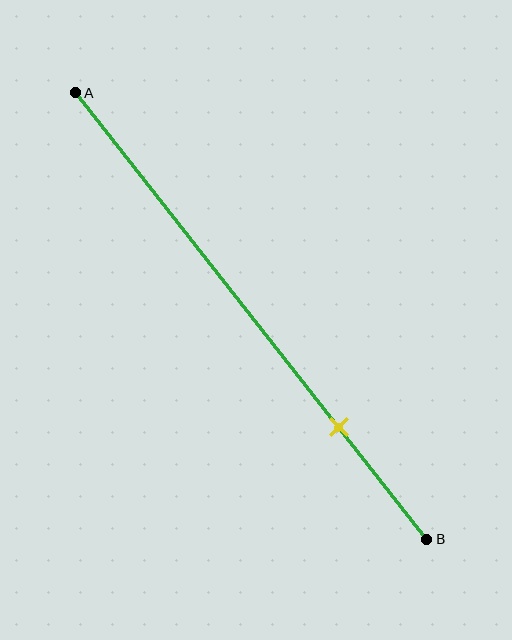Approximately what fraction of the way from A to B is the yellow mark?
The yellow mark is approximately 75% of the way from A to B.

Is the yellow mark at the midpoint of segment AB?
No, the mark is at about 75% from A, not at the 50% midpoint.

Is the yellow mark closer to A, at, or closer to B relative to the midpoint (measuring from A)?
The yellow mark is closer to point B than the midpoint of segment AB.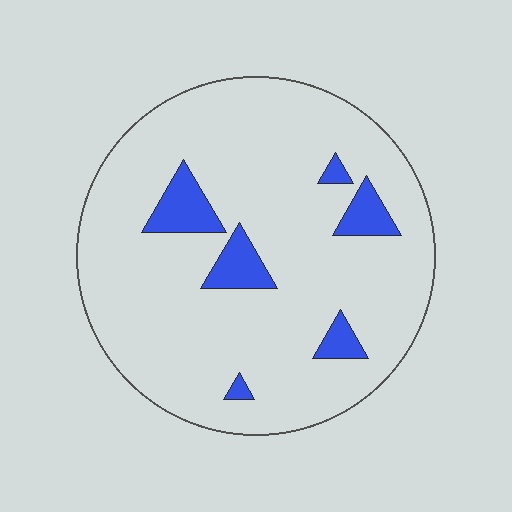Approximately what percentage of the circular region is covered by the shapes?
Approximately 10%.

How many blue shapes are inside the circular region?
6.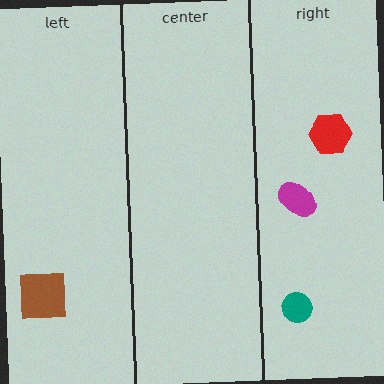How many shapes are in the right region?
3.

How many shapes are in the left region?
1.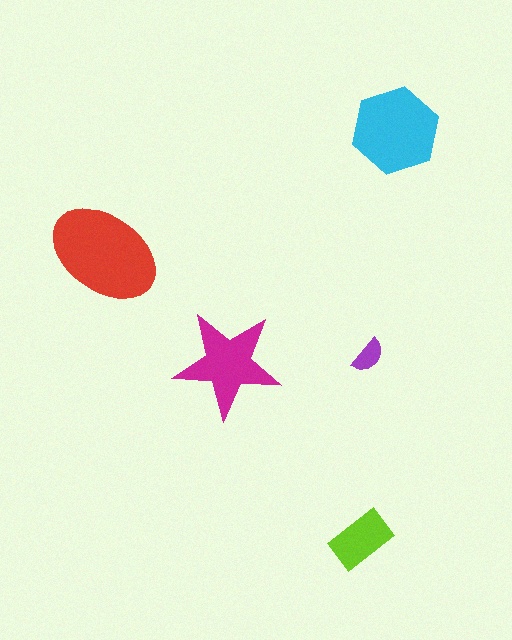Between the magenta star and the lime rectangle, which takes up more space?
The magenta star.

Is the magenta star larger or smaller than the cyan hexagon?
Smaller.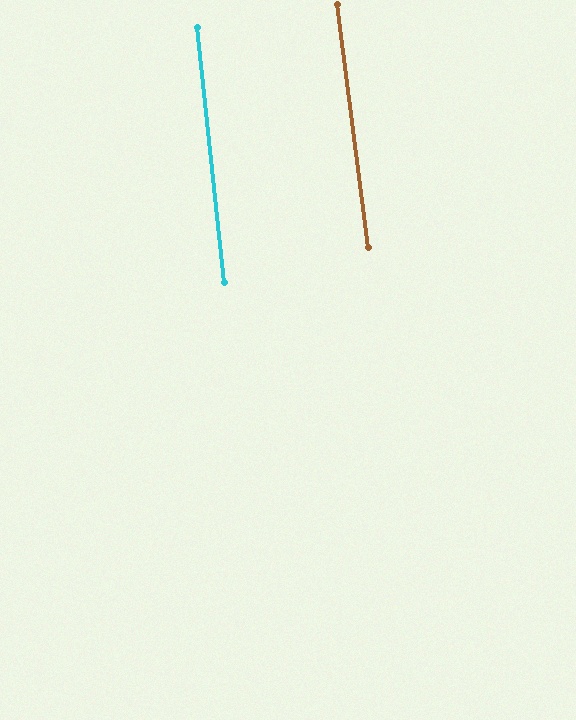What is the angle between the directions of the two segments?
Approximately 1 degree.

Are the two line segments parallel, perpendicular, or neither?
Parallel — their directions differ by only 1.1°.